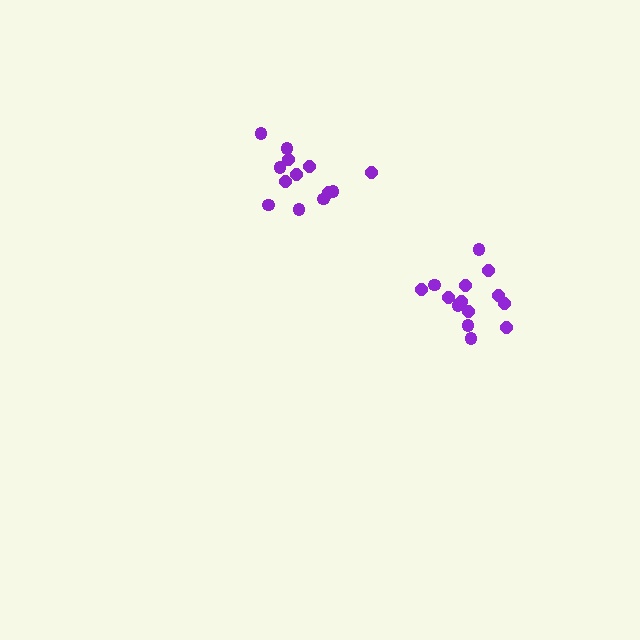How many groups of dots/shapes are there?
There are 2 groups.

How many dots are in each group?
Group 1: 13 dots, Group 2: 14 dots (27 total).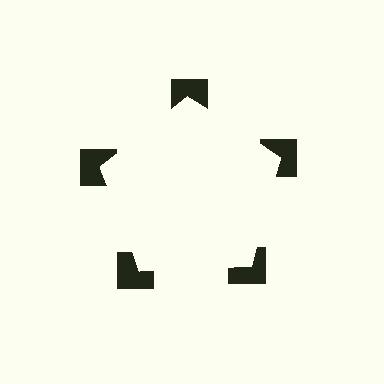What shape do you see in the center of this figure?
An illusory pentagon — its edges are inferred from the aligned wedge cuts in the notched squares, not physically drawn.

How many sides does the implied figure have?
5 sides.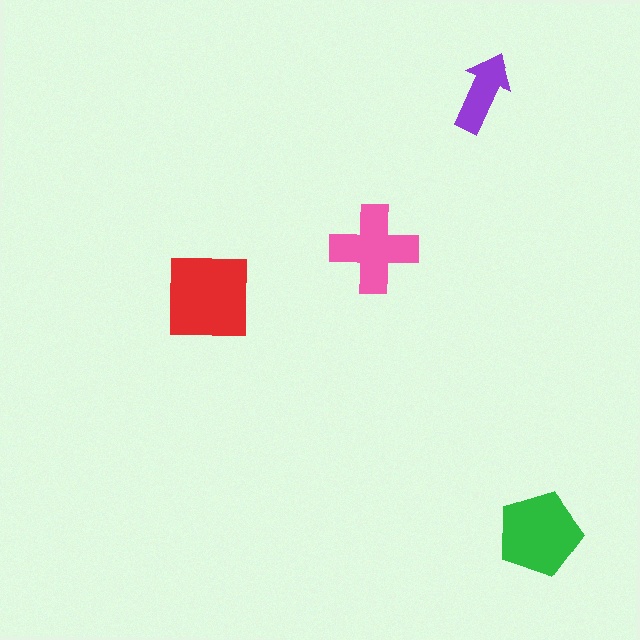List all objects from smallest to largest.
The purple arrow, the pink cross, the green pentagon, the red square.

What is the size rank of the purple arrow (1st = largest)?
4th.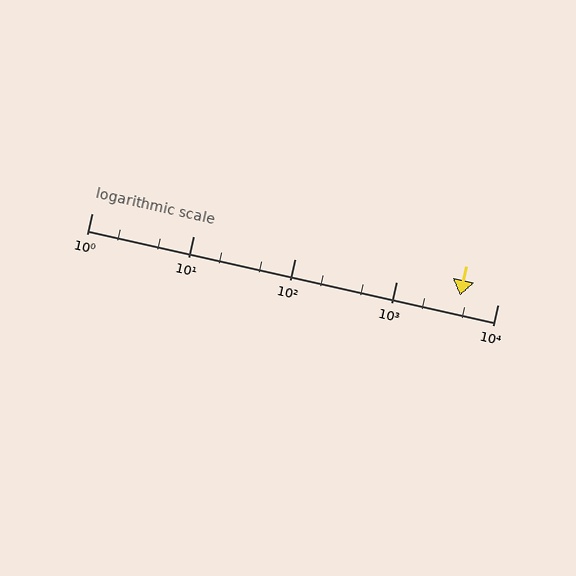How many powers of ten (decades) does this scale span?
The scale spans 4 decades, from 1 to 10000.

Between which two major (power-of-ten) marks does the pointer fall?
The pointer is between 1000 and 10000.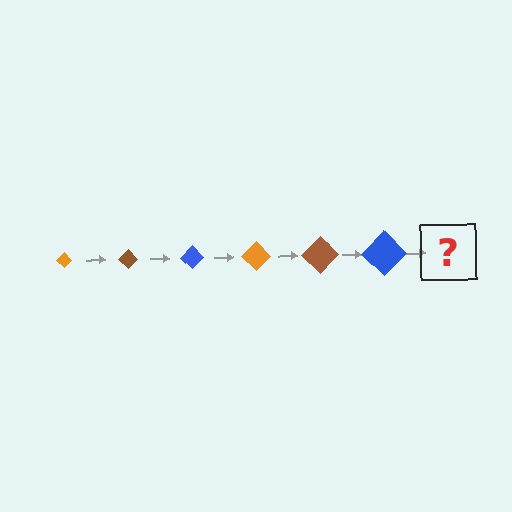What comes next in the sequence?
The next element should be an orange diamond, larger than the previous one.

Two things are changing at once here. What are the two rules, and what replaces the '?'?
The two rules are that the diamond grows larger each step and the color cycles through orange, brown, and blue. The '?' should be an orange diamond, larger than the previous one.